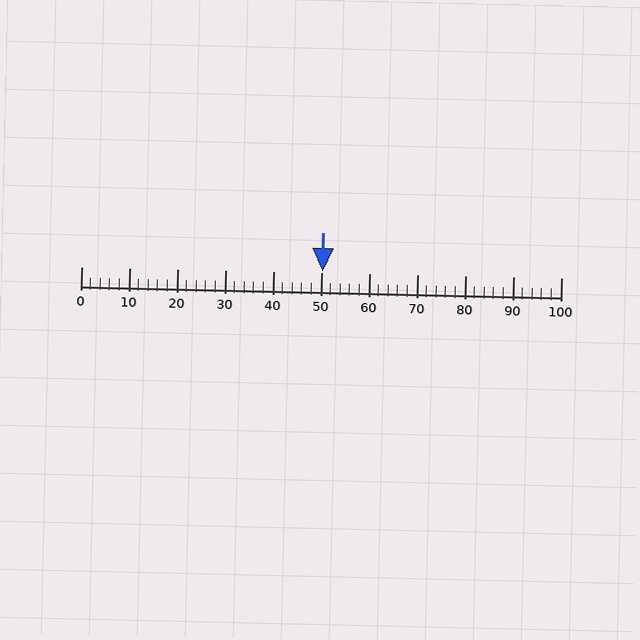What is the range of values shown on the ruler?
The ruler shows values from 0 to 100.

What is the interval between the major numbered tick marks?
The major tick marks are spaced 10 units apart.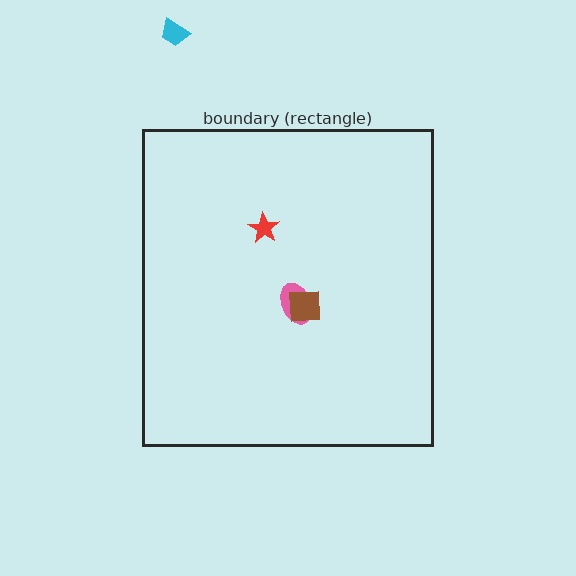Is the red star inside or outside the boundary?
Inside.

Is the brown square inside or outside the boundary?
Inside.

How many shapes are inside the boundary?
3 inside, 1 outside.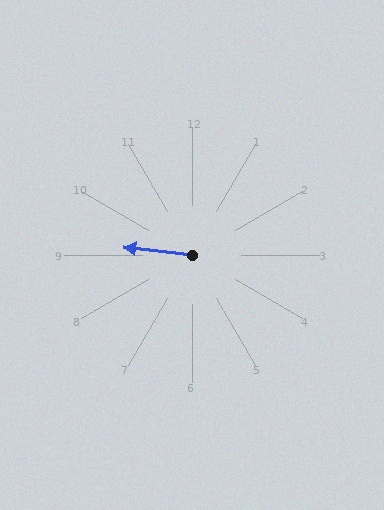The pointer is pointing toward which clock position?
Roughly 9 o'clock.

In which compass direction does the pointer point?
West.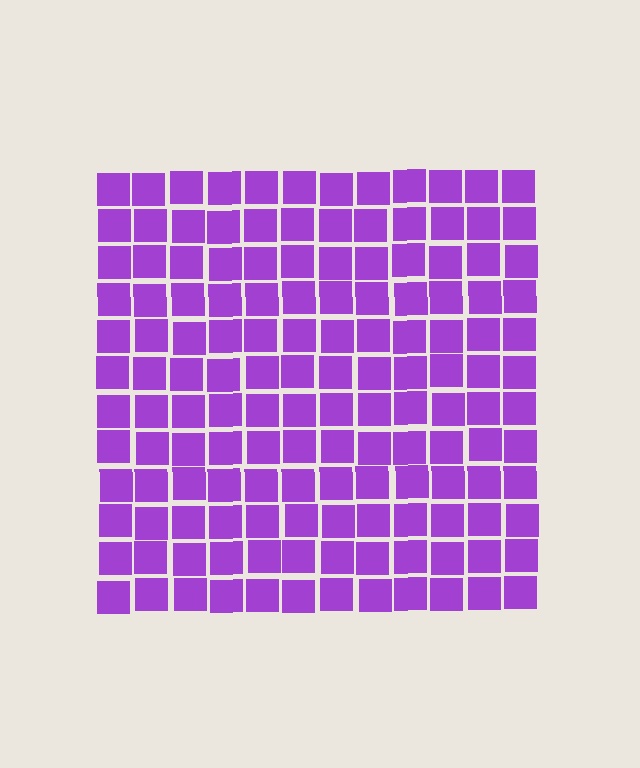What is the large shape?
The large shape is a square.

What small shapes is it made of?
It is made of small squares.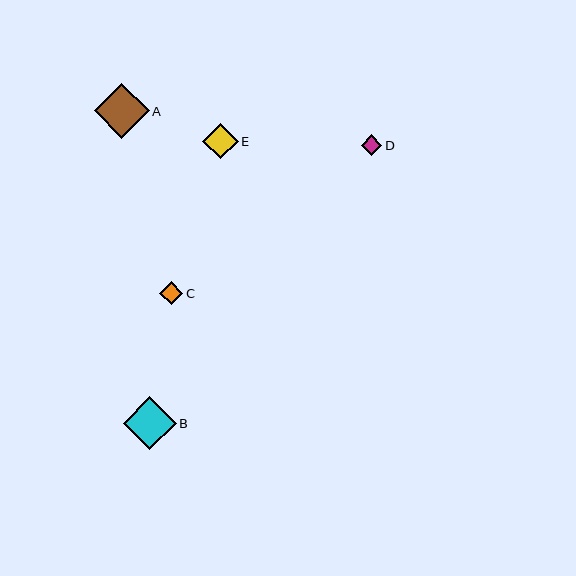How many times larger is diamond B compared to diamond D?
Diamond B is approximately 2.6 times the size of diamond D.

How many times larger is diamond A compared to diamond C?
Diamond A is approximately 2.4 times the size of diamond C.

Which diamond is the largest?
Diamond A is the largest with a size of approximately 55 pixels.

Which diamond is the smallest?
Diamond D is the smallest with a size of approximately 20 pixels.